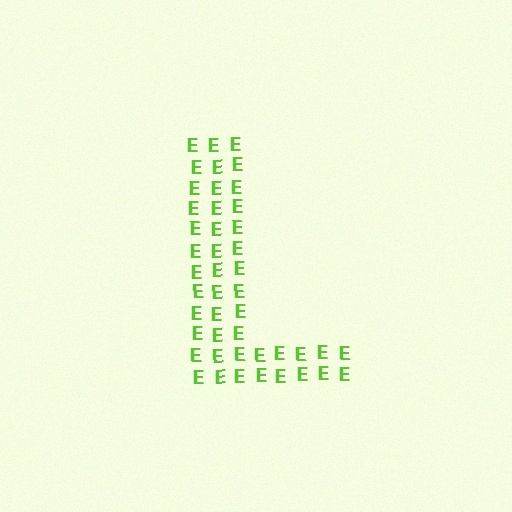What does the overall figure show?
The overall figure shows the letter L.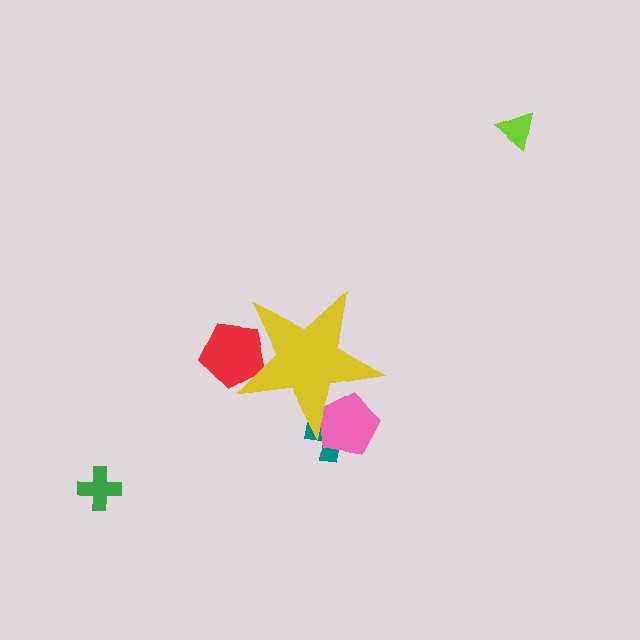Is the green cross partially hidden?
No, the green cross is fully visible.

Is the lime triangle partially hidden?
No, the lime triangle is fully visible.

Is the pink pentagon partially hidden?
Yes, the pink pentagon is partially hidden behind the yellow star.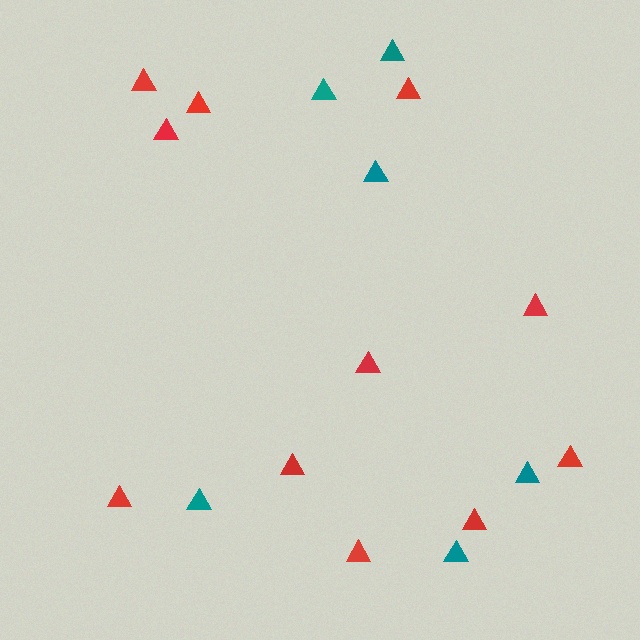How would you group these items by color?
There are 2 groups: one group of red triangles (11) and one group of teal triangles (6).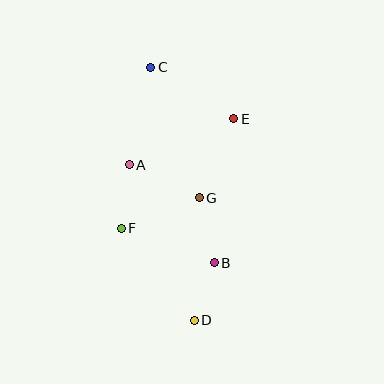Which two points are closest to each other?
Points B and D are closest to each other.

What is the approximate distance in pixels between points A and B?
The distance between A and B is approximately 130 pixels.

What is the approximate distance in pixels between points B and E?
The distance between B and E is approximately 145 pixels.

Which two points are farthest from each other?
Points C and D are farthest from each other.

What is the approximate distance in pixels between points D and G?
The distance between D and G is approximately 123 pixels.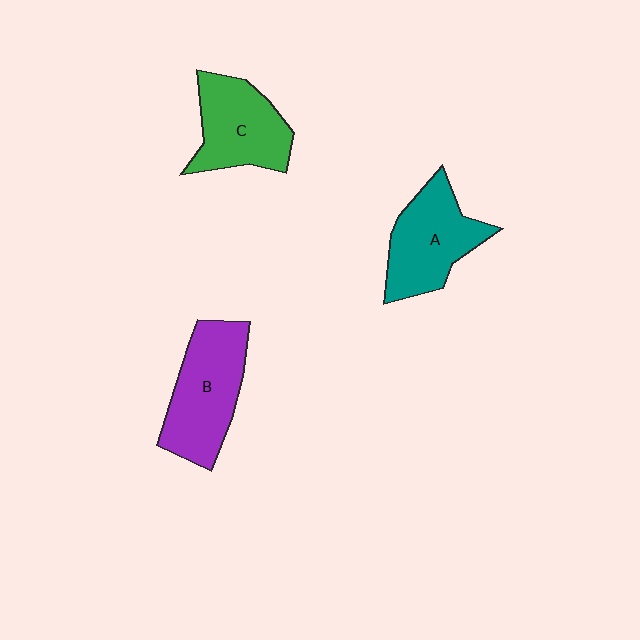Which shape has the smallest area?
Shape C (green).